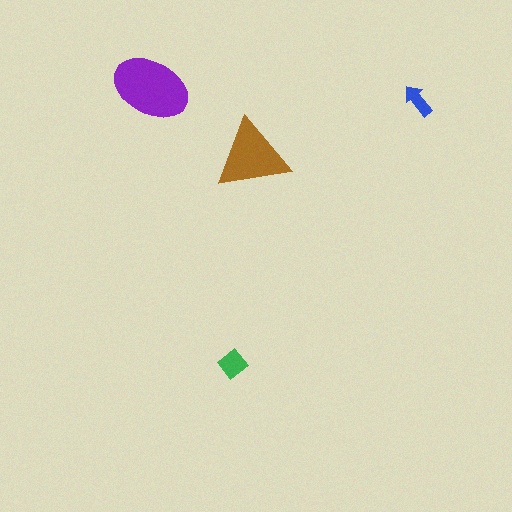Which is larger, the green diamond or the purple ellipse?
The purple ellipse.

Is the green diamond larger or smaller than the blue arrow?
Larger.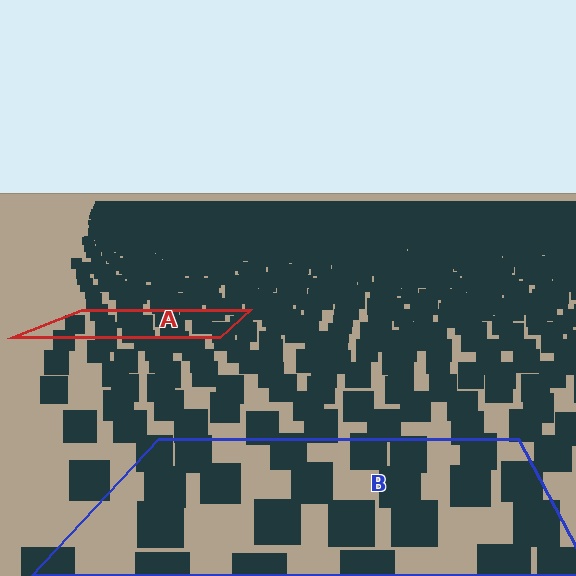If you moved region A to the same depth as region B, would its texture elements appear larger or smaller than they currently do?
They would appear larger. At a closer depth, the same texture elements are projected at a bigger on-screen size.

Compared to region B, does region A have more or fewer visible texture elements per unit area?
Region A has more texture elements per unit area — they are packed more densely because it is farther away.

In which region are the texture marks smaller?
The texture marks are smaller in region A, because it is farther away.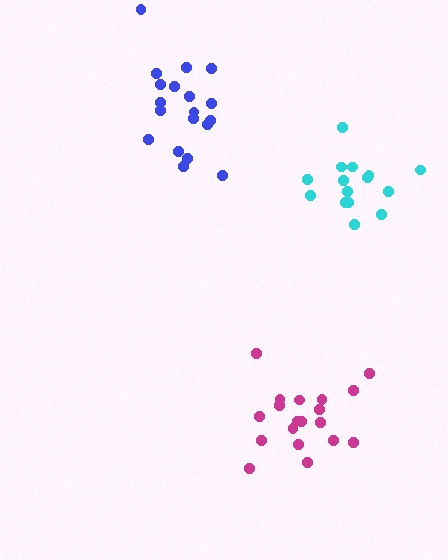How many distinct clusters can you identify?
There are 3 distinct clusters.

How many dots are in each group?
Group 1: 19 dots, Group 2: 19 dots, Group 3: 15 dots (53 total).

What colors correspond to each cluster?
The clusters are colored: blue, magenta, cyan.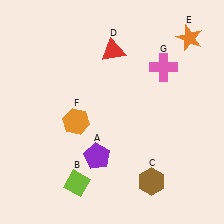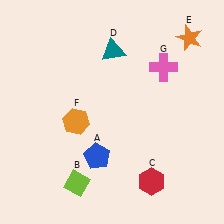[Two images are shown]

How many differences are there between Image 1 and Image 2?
There are 3 differences between the two images.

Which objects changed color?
A changed from purple to blue. C changed from brown to red. D changed from red to teal.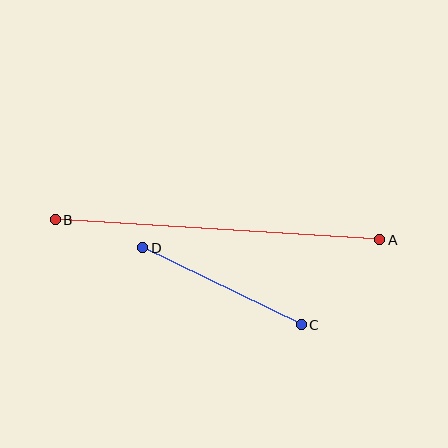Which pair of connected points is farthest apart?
Points A and B are farthest apart.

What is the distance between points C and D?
The distance is approximately 177 pixels.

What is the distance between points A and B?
The distance is approximately 325 pixels.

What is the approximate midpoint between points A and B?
The midpoint is at approximately (217, 230) pixels.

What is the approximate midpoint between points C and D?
The midpoint is at approximately (222, 286) pixels.